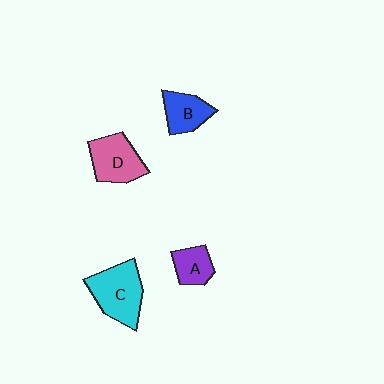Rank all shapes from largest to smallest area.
From largest to smallest: C (cyan), D (pink), B (blue), A (purple).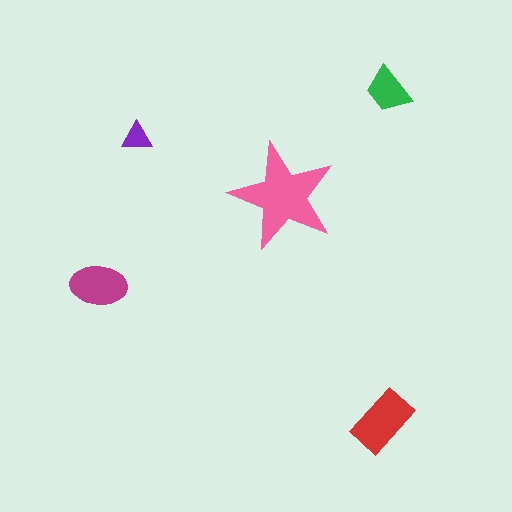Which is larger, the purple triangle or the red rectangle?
The red rectangle.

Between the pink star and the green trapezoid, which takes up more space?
The pink star.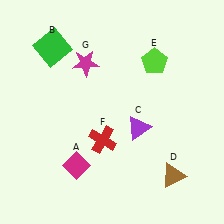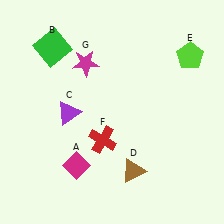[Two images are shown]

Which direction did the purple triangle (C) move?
The purple triangle (C) moved left.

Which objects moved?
The objects that moved are: the purple triangle (C), the brown triangle (D), the lime pentagon (E).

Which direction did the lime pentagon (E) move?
The lime pentagon (E) moved right.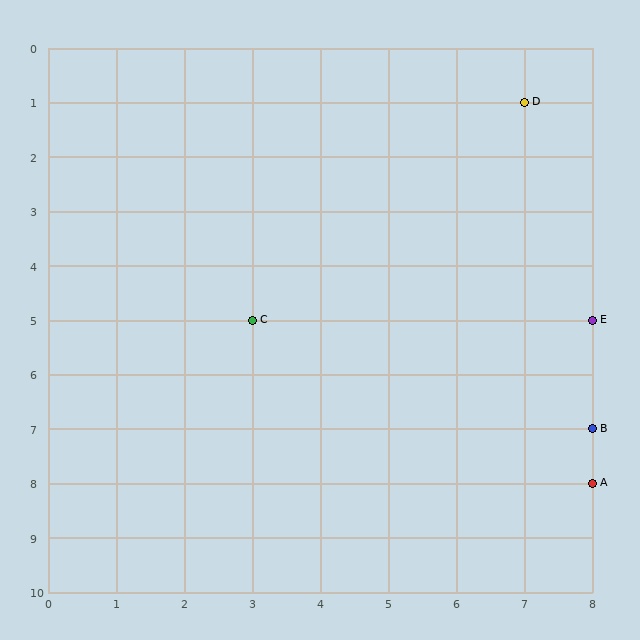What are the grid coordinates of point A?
Point A is at grid coordinates (8, 8).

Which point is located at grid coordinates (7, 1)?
Point D is at (7, 1).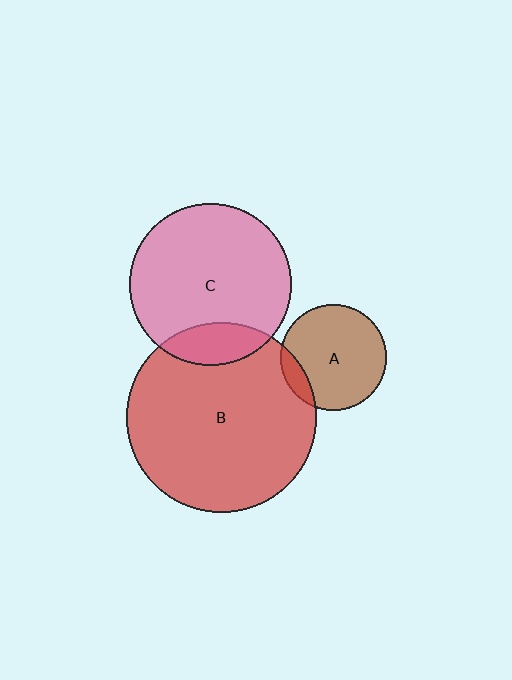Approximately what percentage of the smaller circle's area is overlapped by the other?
Approximately 15%.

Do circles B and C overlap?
Yes.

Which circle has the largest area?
Circle B (red).